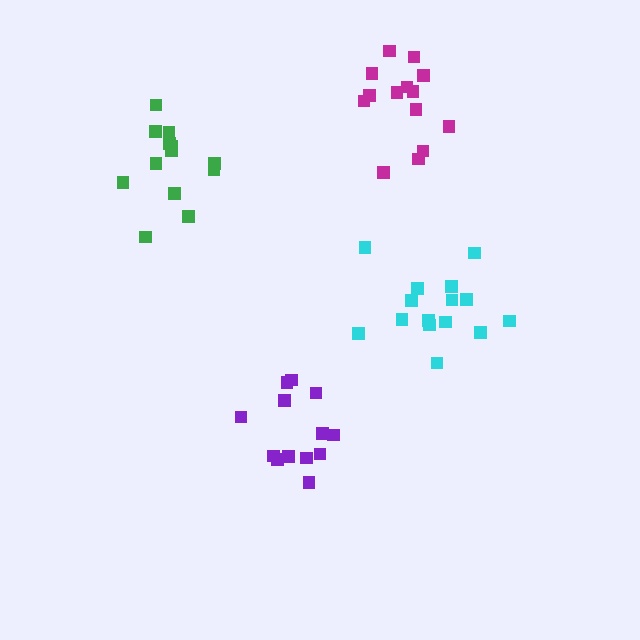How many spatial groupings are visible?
There are 4 spatial groupings.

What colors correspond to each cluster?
The clusters are colored: purple, cyan, green, magenta.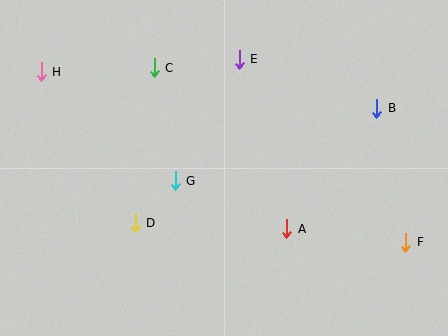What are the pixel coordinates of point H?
Point H is at (41, 72).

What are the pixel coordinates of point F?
Point F is at (406, 242).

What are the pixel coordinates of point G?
Point G is at (175, 181).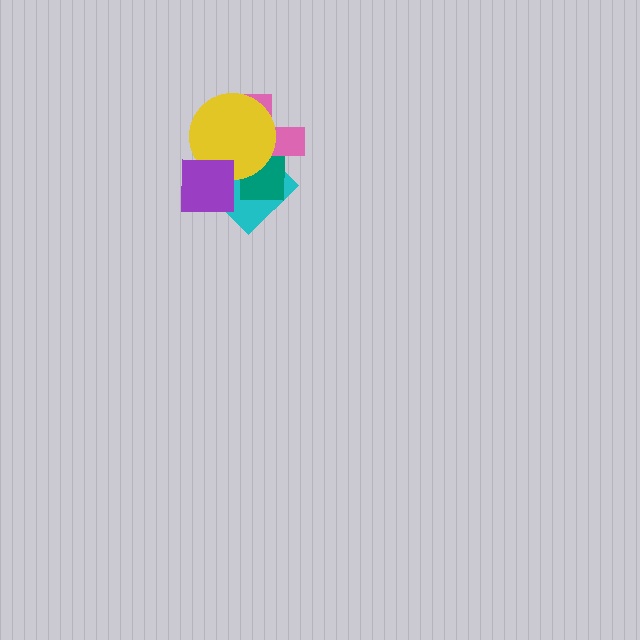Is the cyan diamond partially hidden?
Yes, it is partially covered by another shape.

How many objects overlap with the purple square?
4 objects overlap with the purple square.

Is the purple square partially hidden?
No, no other shape covers it.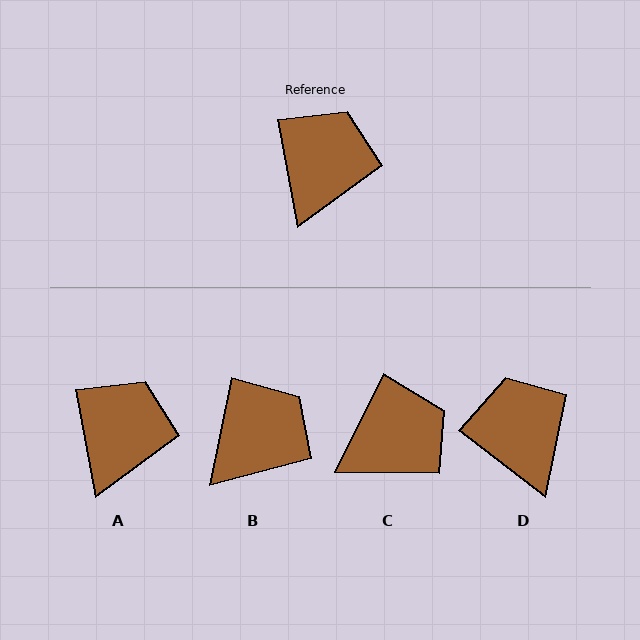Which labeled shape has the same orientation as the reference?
A.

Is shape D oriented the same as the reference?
No, it is off by about 42 degrees.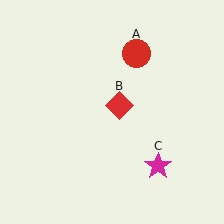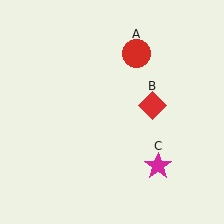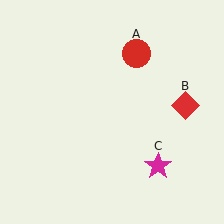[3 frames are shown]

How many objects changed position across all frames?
1 object changed position: red diamond (object B).